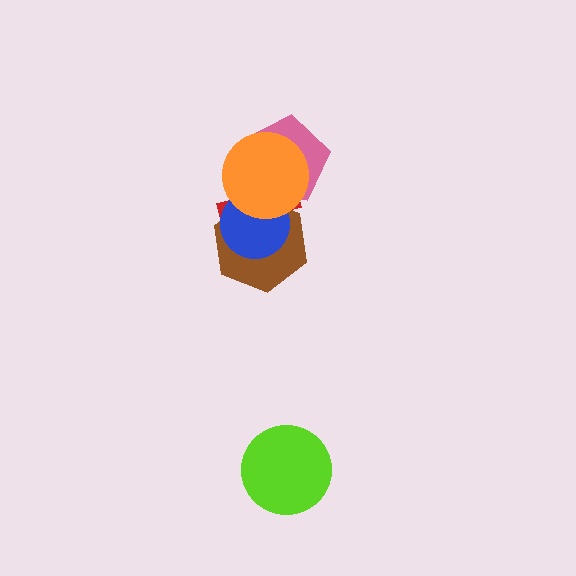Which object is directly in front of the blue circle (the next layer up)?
The pink pentagon is directly in front of the blue circle.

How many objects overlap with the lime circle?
0 objects overlap with the lime circle.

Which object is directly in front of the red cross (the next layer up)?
The blue circle is directly in front of the red cross.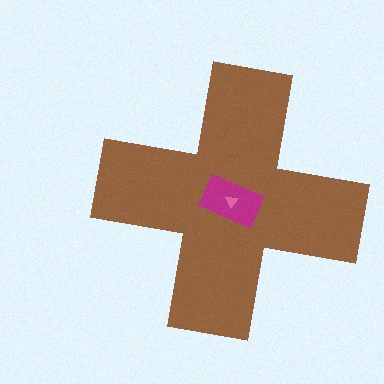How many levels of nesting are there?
3.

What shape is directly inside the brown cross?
The magenta rectangle.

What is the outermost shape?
The brown cross.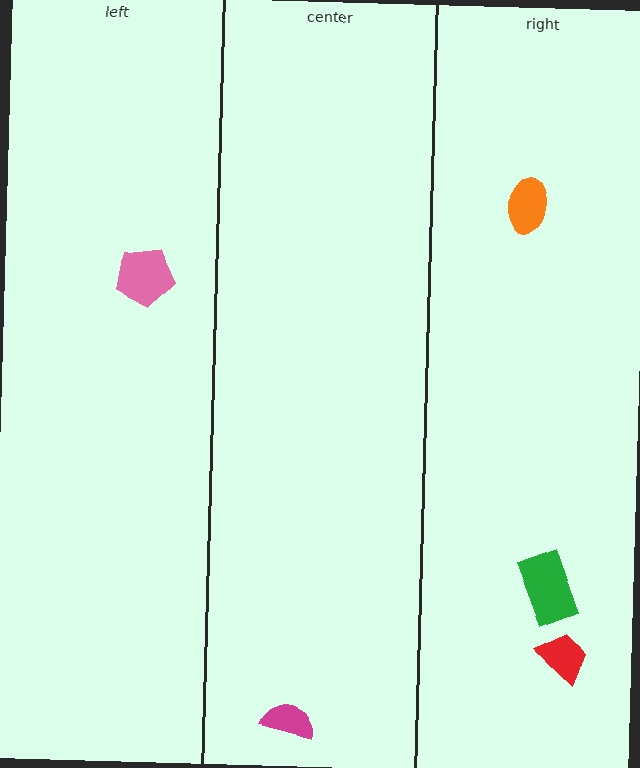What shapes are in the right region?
The orange ellipse, the red trapezoid, the green rectangle.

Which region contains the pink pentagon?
The left region.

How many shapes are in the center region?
1.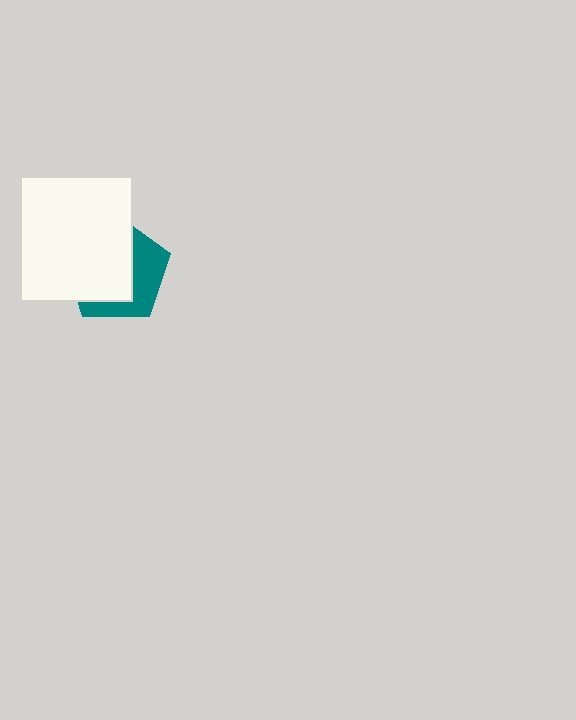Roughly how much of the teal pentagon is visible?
A small part of it is visible (roughly 40%).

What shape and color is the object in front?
The object in front is a white rectangle.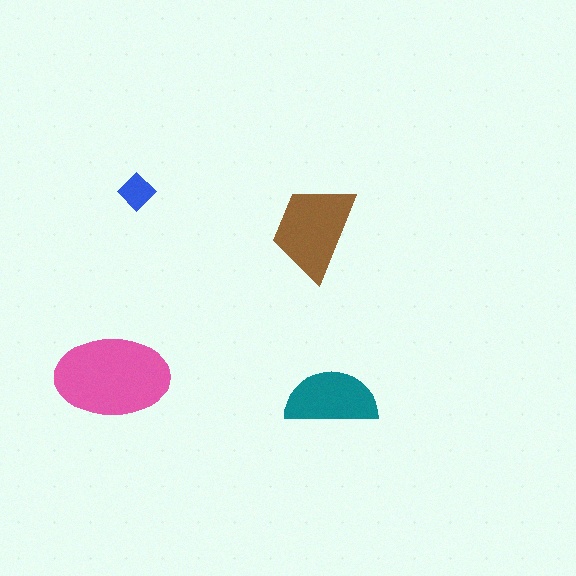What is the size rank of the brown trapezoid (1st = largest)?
2nd.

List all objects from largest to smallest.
The pink ellipse, the brown trapezoid, the teal semicircle, the blue diamond.